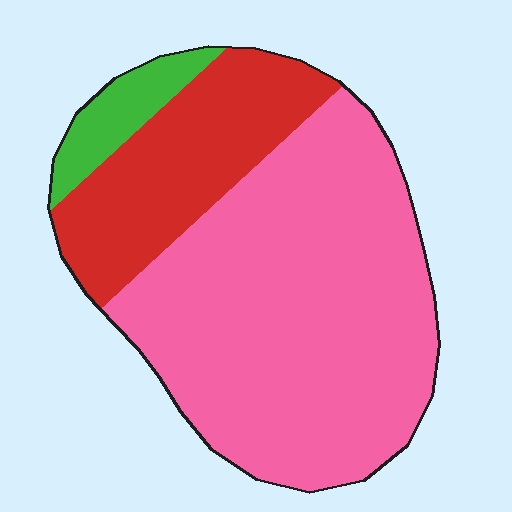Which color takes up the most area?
Pink, at roughly 65%.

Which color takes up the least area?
Green, at roughly 5%.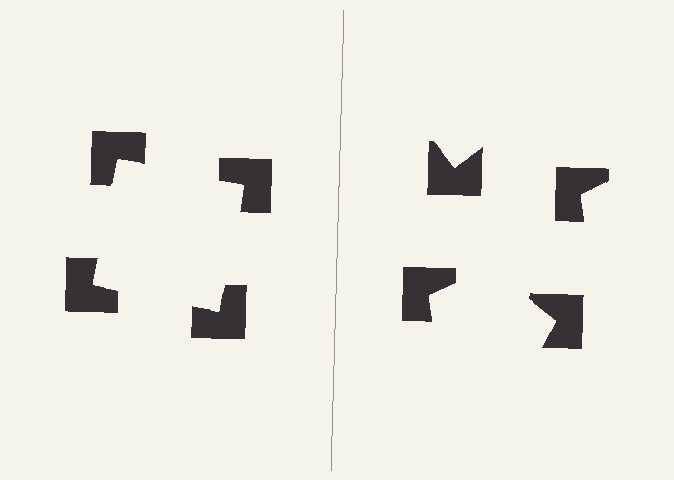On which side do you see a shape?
An illusory square appears on the left side. On the right side the wedge cuts are rotated, so no coherent shape forms.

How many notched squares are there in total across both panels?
8 — 4 on each side.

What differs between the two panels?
The notched squares are positioned identically on both sides; only the wedge orientations differ. On the left they align to a square; on the right they are misaligned.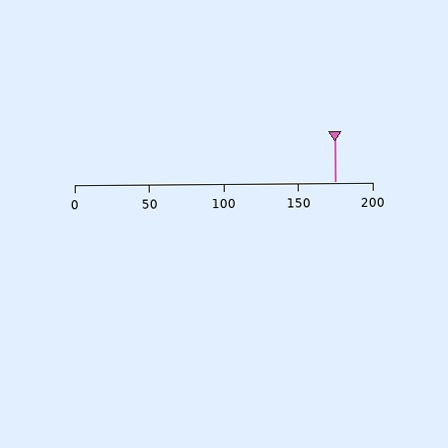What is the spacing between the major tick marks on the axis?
The major ticks are spaced 50 apart.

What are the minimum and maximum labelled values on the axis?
The axis runs from 0 to 200.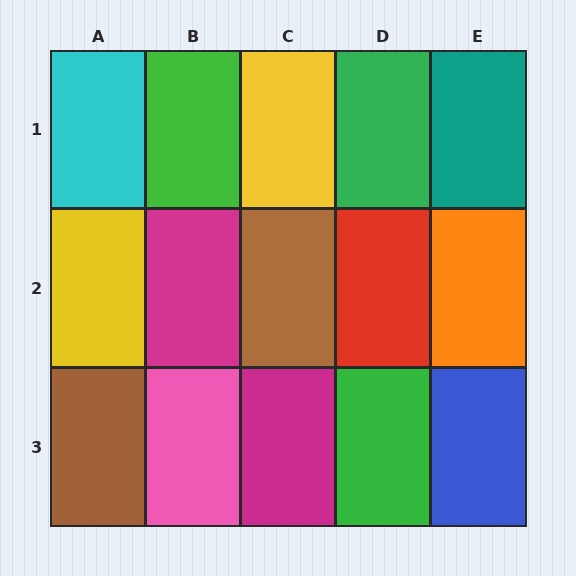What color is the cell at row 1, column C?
Yellow.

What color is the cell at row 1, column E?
Teal.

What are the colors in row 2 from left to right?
Yellow, magenta, brown, red, orange.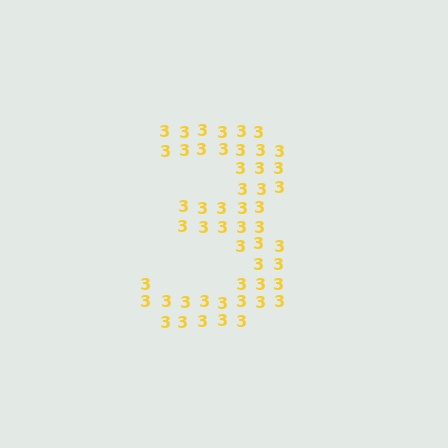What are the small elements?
The small elements are digit 3's.